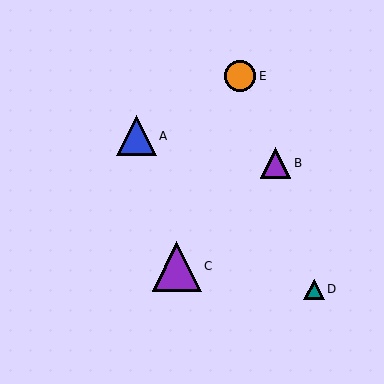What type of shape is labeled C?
Shape C is a purple triangle.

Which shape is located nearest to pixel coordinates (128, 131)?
The blue triangle (labeled A) at (137, 136) is nearest to that location.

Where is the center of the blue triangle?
The center of the blue triangle is at (137, 136).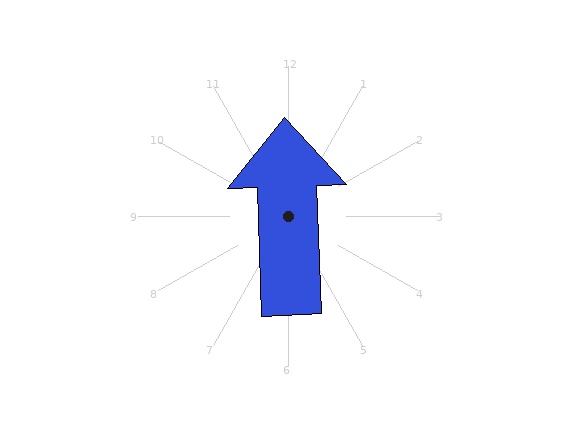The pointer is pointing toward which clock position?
Roughly 12 o'clock.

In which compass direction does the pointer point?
North.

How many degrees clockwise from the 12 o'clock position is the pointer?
Approximately 358 degrees.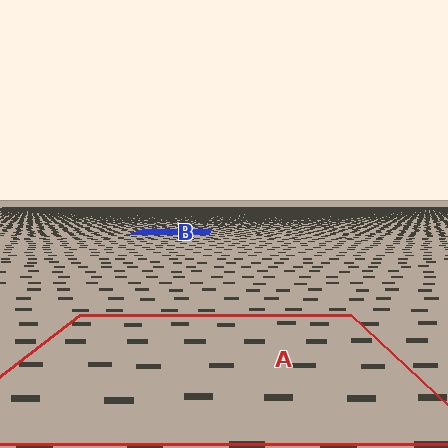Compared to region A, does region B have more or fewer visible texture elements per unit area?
Region B has more texture elements per unit area — they are packed more densely because it is farther away.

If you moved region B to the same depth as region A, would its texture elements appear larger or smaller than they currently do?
They would appear larger. At a closer depth, the same texture elements are projected at a bigger on-screen size.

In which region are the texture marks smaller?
The texture marks are smaller in region B, because it is farther away.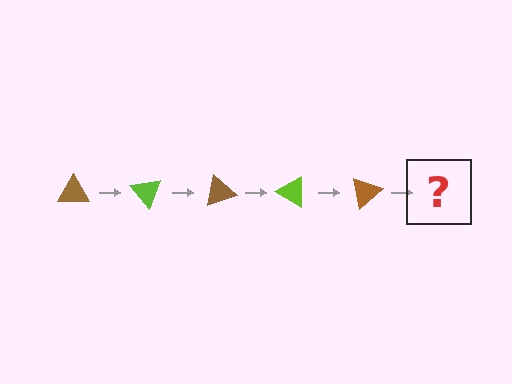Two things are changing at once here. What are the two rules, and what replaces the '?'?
The two rules are that it rotates 50 degrees each step and the color cycles through brown and lime. The '?' should be a lime triangle, rotated 250 degrees from the start.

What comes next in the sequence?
The next element should be a lime triangle, rotated 250 degrees from the start.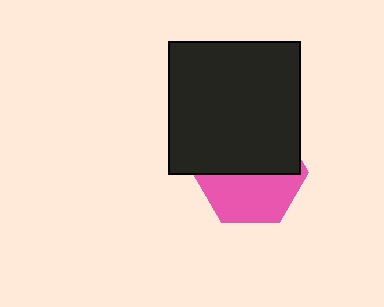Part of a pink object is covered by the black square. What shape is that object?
It is a hexagon.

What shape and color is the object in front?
The object in front is a black square.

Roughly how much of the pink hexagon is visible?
About half of it is visible (roughly 47%).